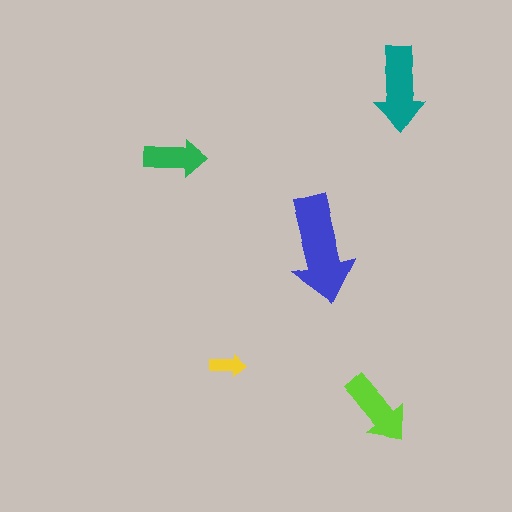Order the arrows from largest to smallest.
the blue one, the teal one, the lime one, the green one, the yellow one.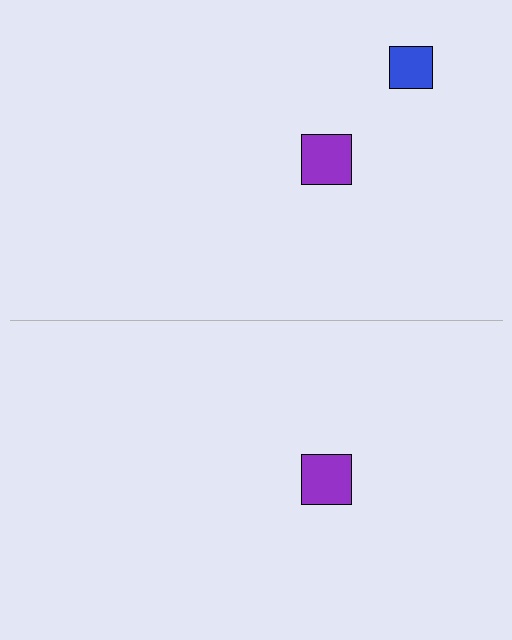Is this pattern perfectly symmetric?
No, the pattern is not perfectly symmetric. A blue square is missing from the bottom side.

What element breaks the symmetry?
A blue square is missing from the bottom side.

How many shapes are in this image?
There are 3 shapes in this image.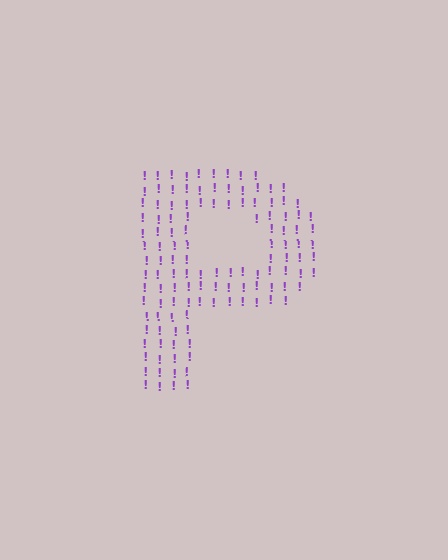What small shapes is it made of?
It is made of small exclamation marks.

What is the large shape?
The large shape is the letter P.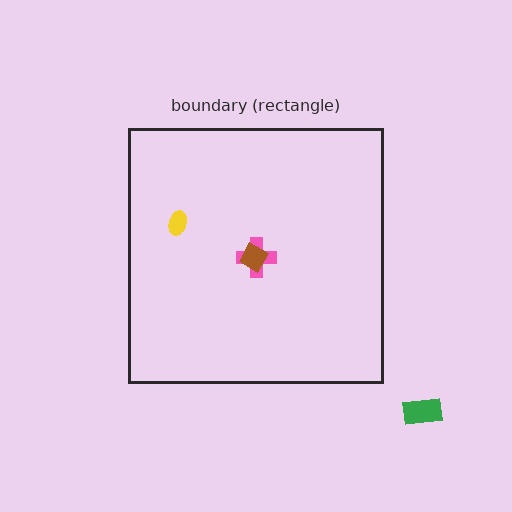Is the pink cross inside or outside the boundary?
Inside.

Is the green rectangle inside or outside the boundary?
Outside.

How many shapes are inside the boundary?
3 inside, 1 outside.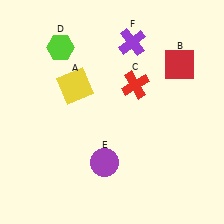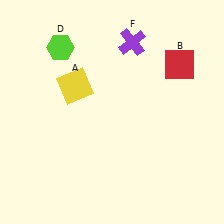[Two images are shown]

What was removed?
The red cross (C), the purple circle (E) were removed in Image 2.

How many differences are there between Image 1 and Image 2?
There are 2 differences between the two images.